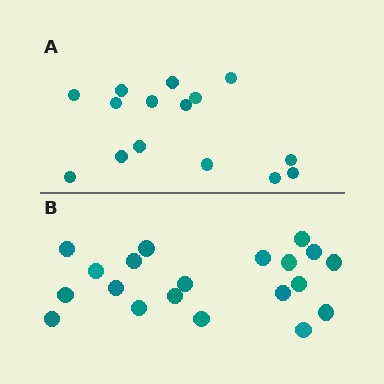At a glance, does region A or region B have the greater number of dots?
Region B (the bottom region) has more dots.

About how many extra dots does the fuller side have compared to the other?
Region B has about 5 more dots than region A.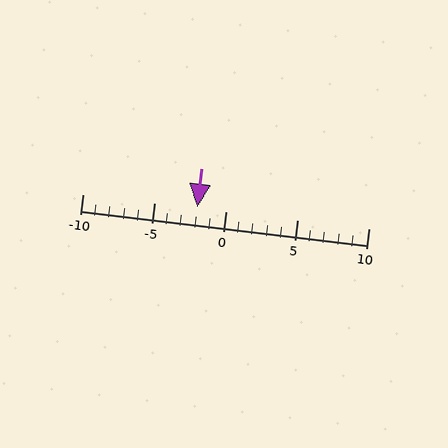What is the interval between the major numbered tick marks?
The major tick marks are spaced 5 units apart.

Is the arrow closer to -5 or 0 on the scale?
The arrow is closer to 0.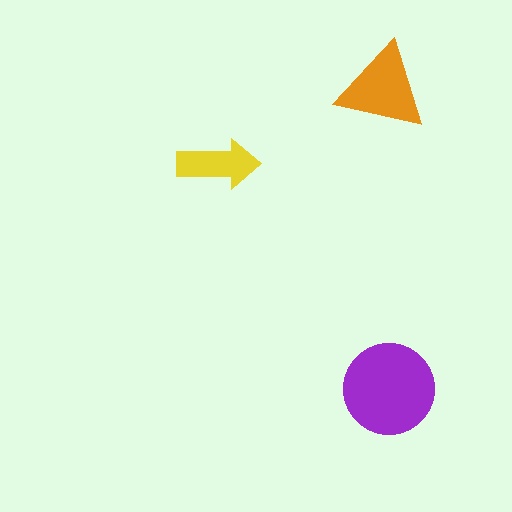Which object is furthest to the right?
The purple circle is rightmost.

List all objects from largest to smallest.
The purple circle, the orange triangle, the yellow arrow.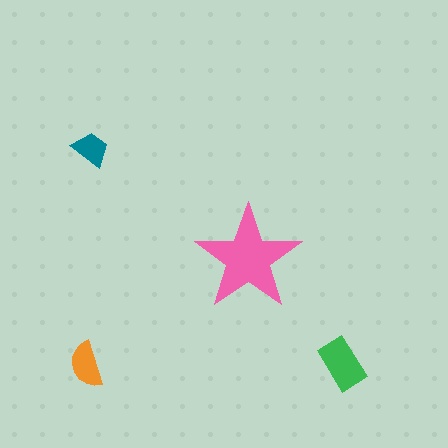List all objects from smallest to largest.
The teal trapezoid, the orange semicircle, the green rectangle, the pink star.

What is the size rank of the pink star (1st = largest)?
1st.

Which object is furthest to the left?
The orange semicircle is leftmost.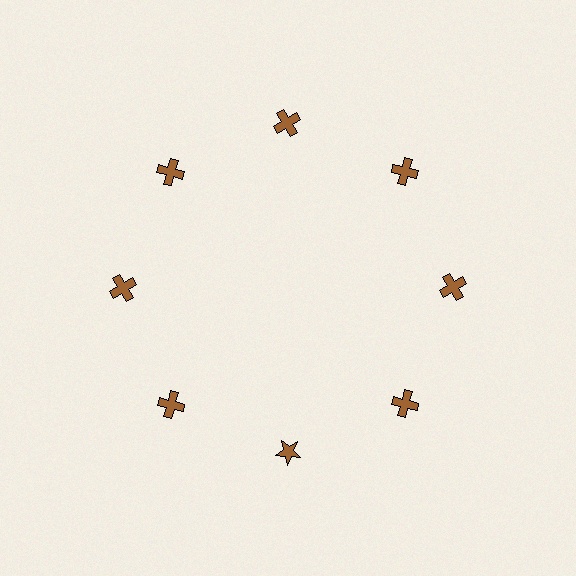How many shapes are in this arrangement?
There are 8 shapes arranged in a ring pattern.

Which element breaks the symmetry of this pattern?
The brown star at roughly the 6 o'clock position breaks the symmetry. All other shapes are brown crosses.